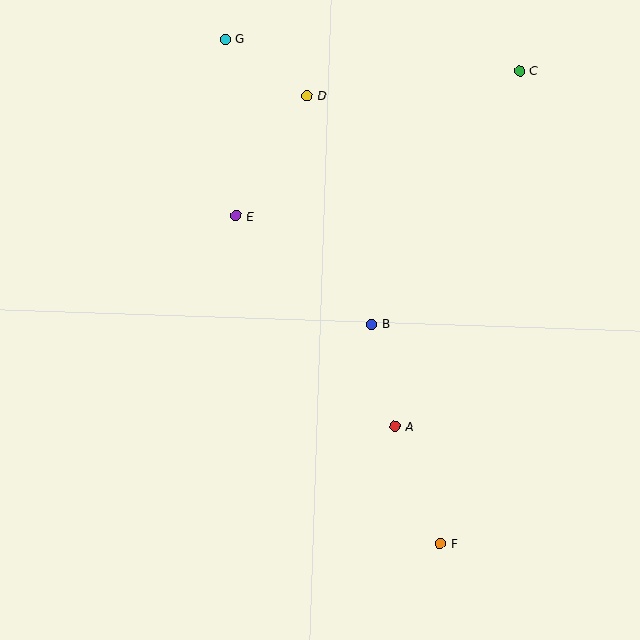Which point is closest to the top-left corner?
Point G is closest to the top-left corner.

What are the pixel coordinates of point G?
Point G is at (226, 39).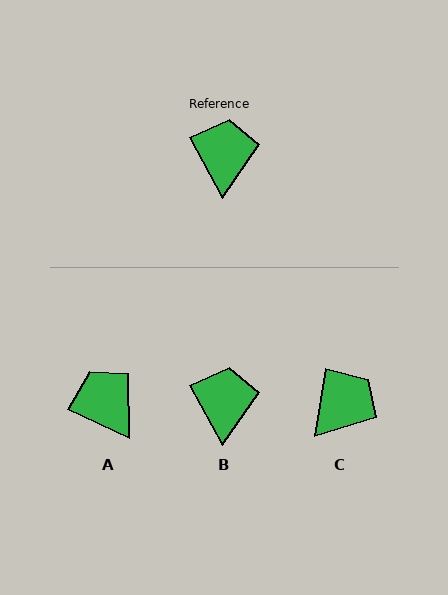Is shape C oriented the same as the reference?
No, it is off by about 38 degrees.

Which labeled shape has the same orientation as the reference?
B.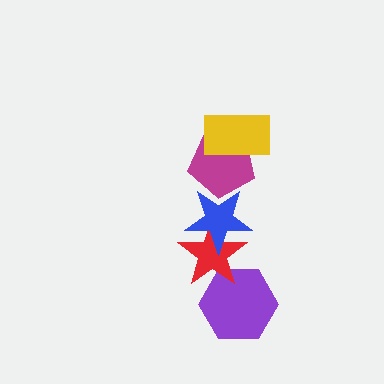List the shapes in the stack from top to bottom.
From top to bottom: the yellow rectangle, the magenta pentagon, the blue star, the red star, the purple hexagon.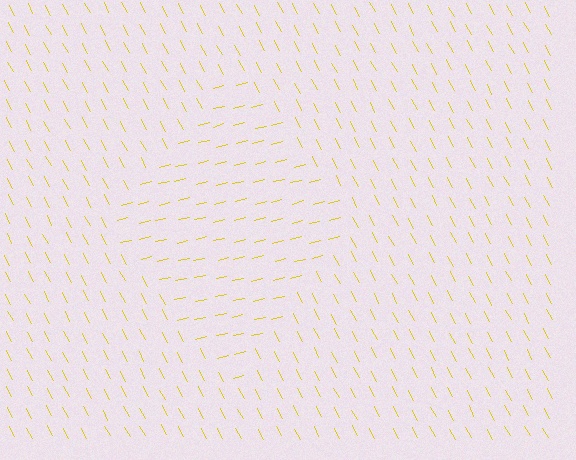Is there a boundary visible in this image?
Yes, there is a texture boundary formed by a change in line orientation.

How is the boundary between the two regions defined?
The boundary is defined purely by a change in line orientation (approximately 76 degrees difference). All lines are the same color and thickness.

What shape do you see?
I see a diamond.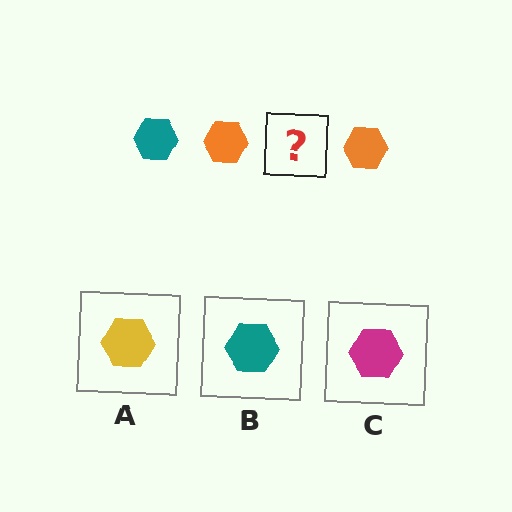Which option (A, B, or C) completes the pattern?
B.